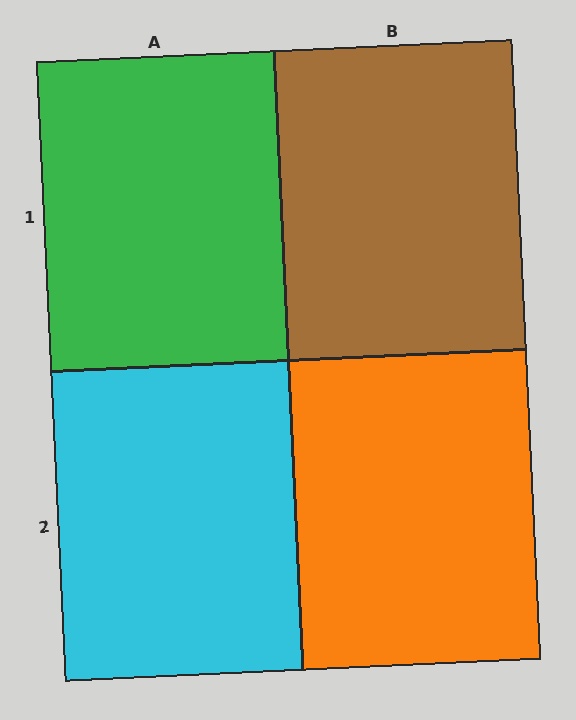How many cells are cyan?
1 cell is cyan.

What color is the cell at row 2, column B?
Orange.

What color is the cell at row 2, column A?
Cyan.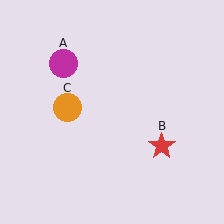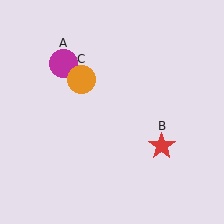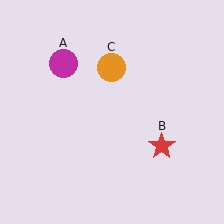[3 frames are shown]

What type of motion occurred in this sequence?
The orange circle (object C) rotated clockwise around the center of the scene.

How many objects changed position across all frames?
1 object changed position: orange circle (object C).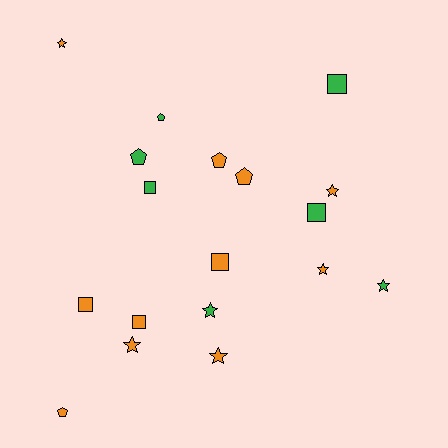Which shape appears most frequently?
Star, with 7 objects.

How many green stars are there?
There are 2 green stars.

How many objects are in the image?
There are 18 objects.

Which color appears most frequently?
Orange, with 11 objects.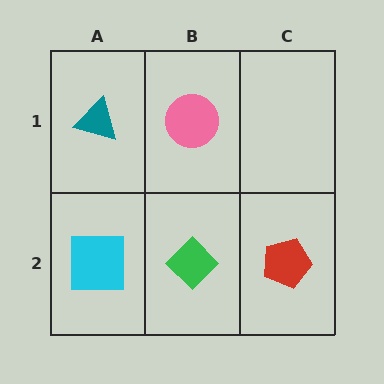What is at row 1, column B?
A pink circle.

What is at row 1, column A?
A teal triangle.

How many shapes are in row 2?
3 shapes.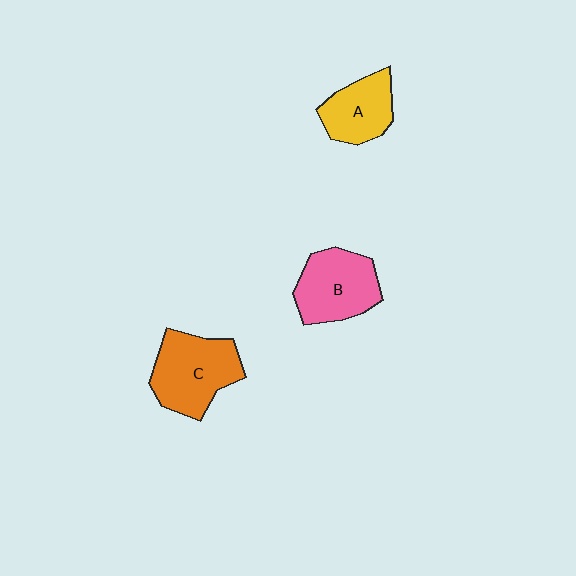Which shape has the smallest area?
Shape A (yellow).